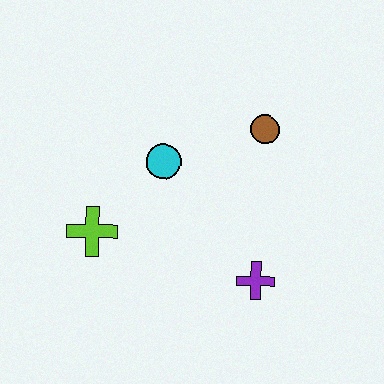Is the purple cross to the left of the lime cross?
No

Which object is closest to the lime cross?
The cyan circle is closest to the lime cross.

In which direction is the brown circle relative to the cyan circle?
The brown circle is to the right of the cyan circle.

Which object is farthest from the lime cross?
The brown circle is farthest from the lime cross.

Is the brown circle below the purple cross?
No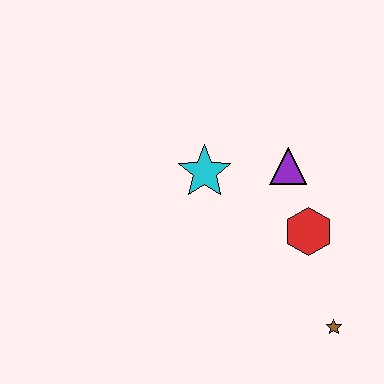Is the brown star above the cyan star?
No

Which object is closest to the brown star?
The red hexagon is closest to the brown star.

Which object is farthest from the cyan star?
The brown star is farthest from the cyan star.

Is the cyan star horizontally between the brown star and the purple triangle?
No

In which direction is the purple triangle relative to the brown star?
The purple triangle is above the brown star.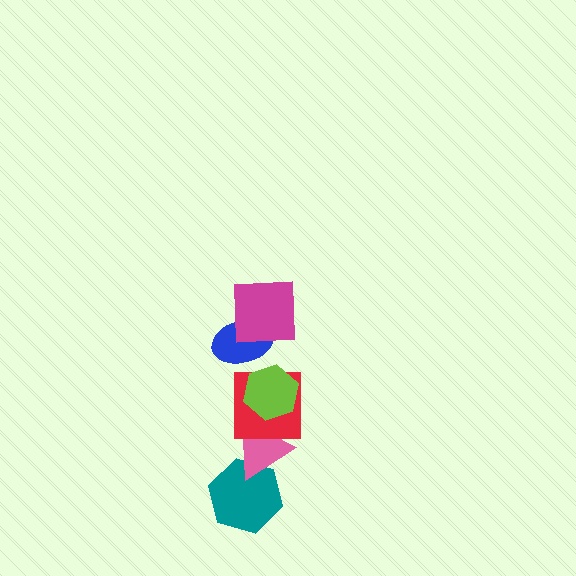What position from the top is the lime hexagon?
The lime hexagon is 3rd from the top.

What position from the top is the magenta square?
The magenta square is 1st from the top.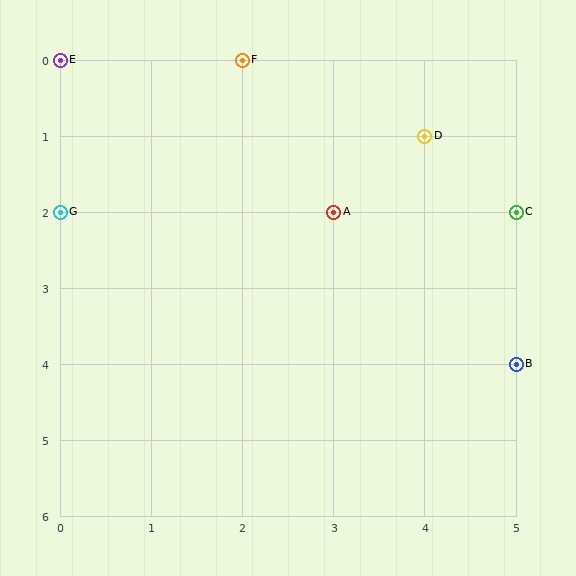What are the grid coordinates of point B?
Point B is at grid coordinates (5, 4).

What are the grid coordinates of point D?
Point D is at grid coordinates (4, 1).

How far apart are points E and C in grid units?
Points E and C are 5 columns and 2 rows apart (about 5.4 grid units diagonally).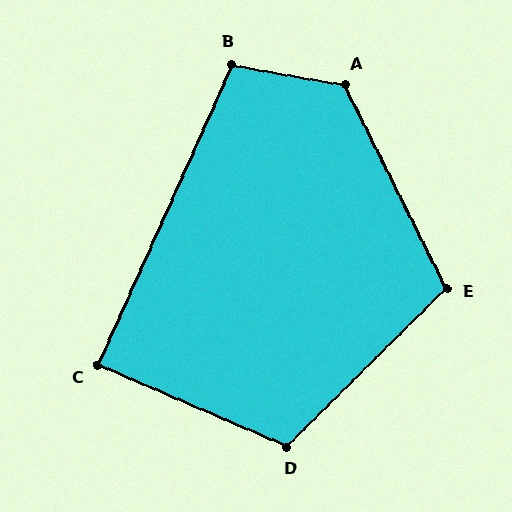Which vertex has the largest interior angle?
A, at approximately 126 degrees.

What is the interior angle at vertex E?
Approximately 108 degrees (obtuse).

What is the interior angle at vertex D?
Approximately 112 degrees (obtuse).